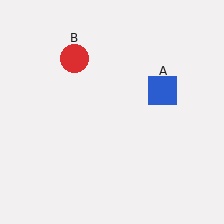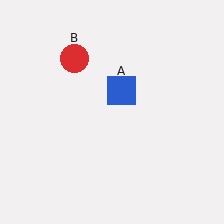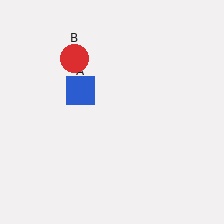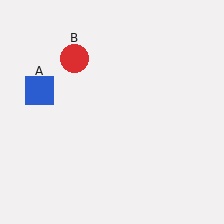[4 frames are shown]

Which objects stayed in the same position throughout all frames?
Red circle (object B) remained stationary.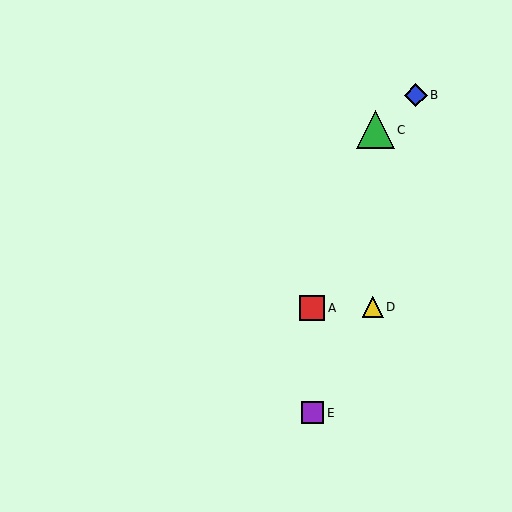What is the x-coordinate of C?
Object C is at x≈375.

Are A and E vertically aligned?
Yes, both are at x≈312.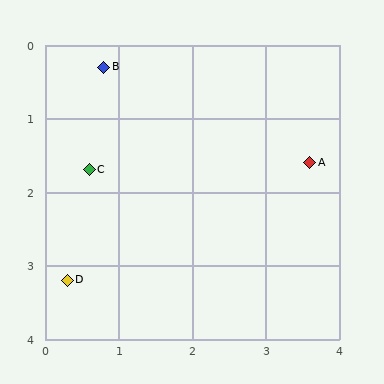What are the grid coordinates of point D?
Point D is at approximately (0.3, 3.2).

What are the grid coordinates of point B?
Point B is at approximately (0.8, 0.3).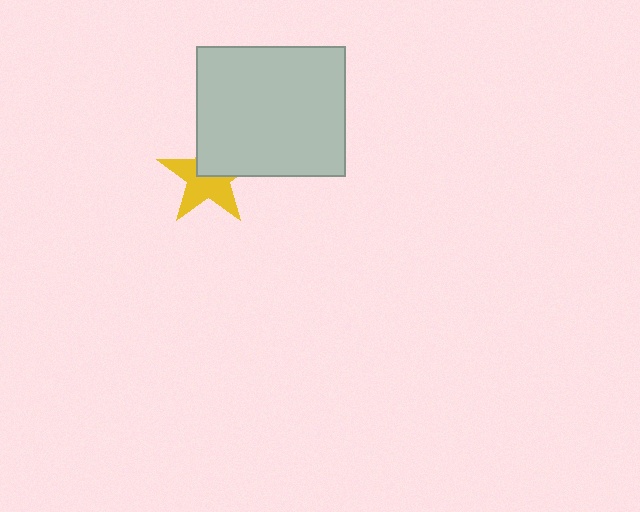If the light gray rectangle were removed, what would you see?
You would see the complete yellow star.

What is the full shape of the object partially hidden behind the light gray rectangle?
The partially hidden object is a yellow star.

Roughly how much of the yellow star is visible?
About half of it is visible (roughly 58%).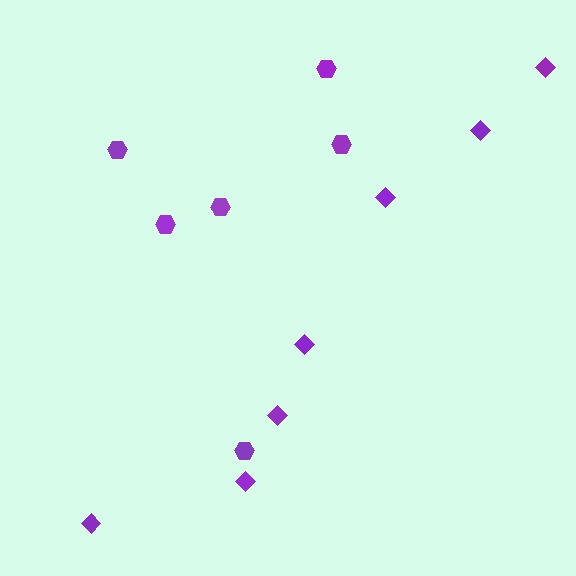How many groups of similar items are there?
There are 2 groups: one group of hexagons (6) and one group of diamonds (7).